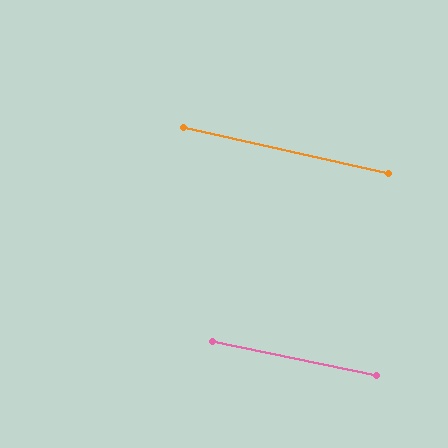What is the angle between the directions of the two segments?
Approximately 1 degree.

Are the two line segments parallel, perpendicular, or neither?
Parallel — their directions differ by only 0.6°.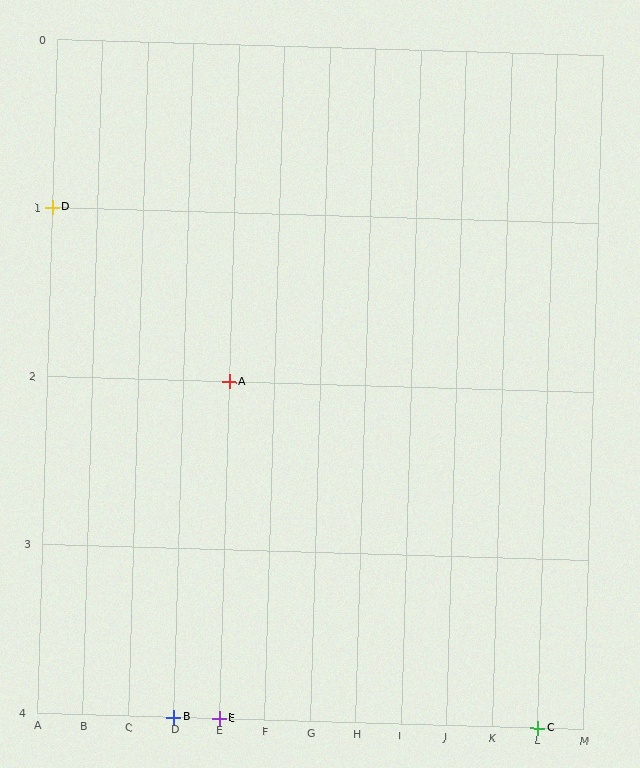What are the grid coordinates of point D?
Point D is at grid coordinates (A, 1).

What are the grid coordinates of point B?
Point B is at grid coordinates (D, 4).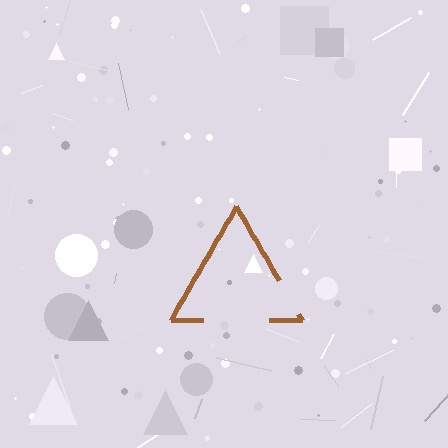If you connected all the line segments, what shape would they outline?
They would outline a triangle.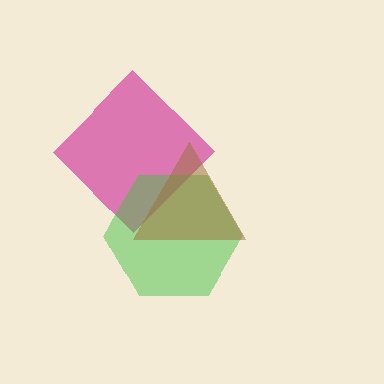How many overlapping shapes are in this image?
There are 3 overlapping shapes in the image.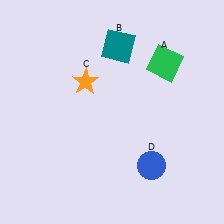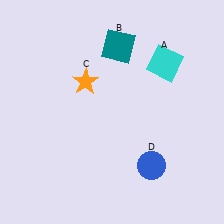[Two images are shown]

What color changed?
The square (A) changed from green in Image 1 to cyan in Image 2.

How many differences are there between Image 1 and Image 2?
There is 1 difference between the two images.